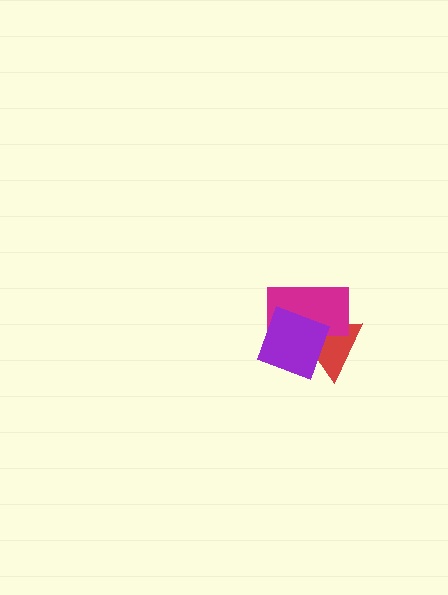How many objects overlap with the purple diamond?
2 objects overlap with the purple diamond.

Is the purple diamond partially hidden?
No, no other shape covers it.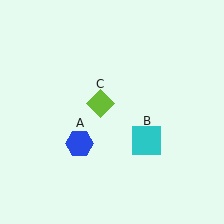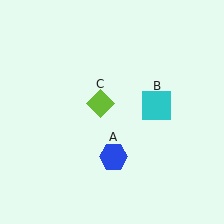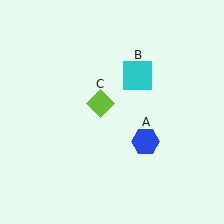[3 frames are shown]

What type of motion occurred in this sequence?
The blue hexagon (object A), cyan square (object B) rotated counterclockwise around the center of the scene.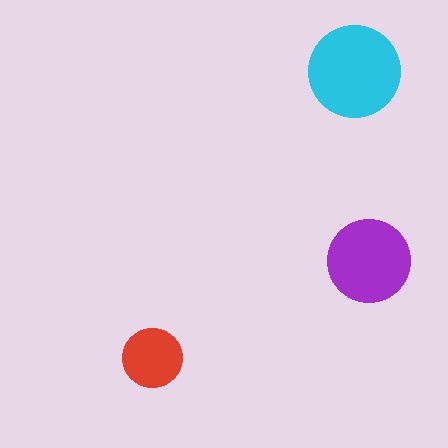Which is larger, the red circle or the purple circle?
The purple one.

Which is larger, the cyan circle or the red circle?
The cyan one.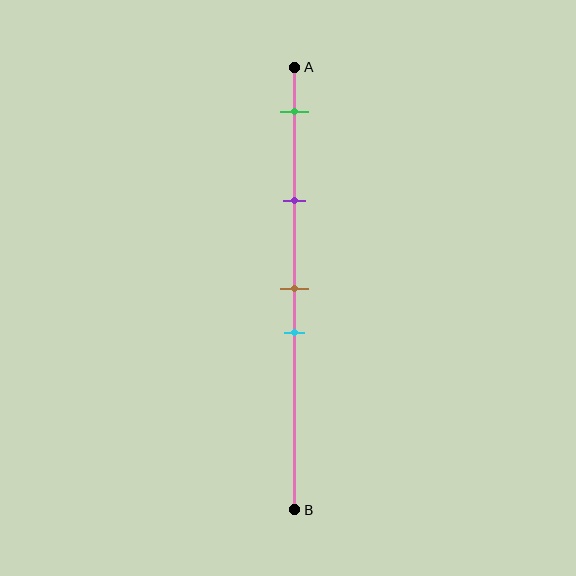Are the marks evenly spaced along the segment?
No, the marks are not evenly spaced.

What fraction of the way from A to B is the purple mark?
The purple mark is approximately 30% (0.3) of the way from A to B.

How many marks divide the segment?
There are 4 marks dividing the segment.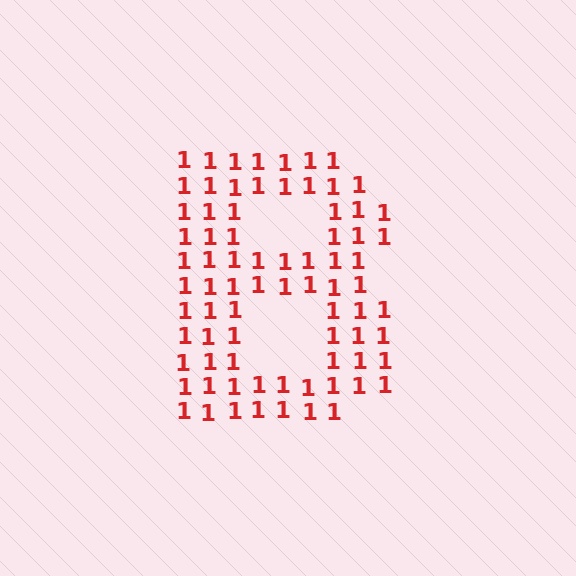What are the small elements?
The small elements are digit 1's.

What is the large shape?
The large shape is the letter B.